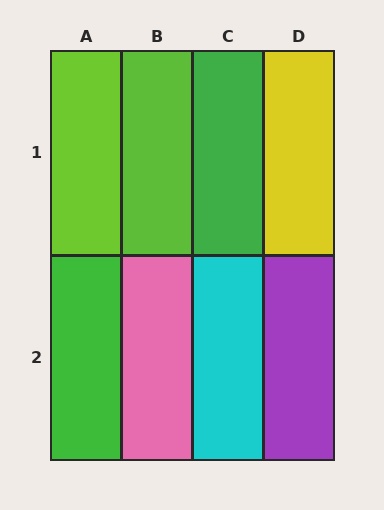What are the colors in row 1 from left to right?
Lime, lime, green, yellow.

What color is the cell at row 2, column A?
Green.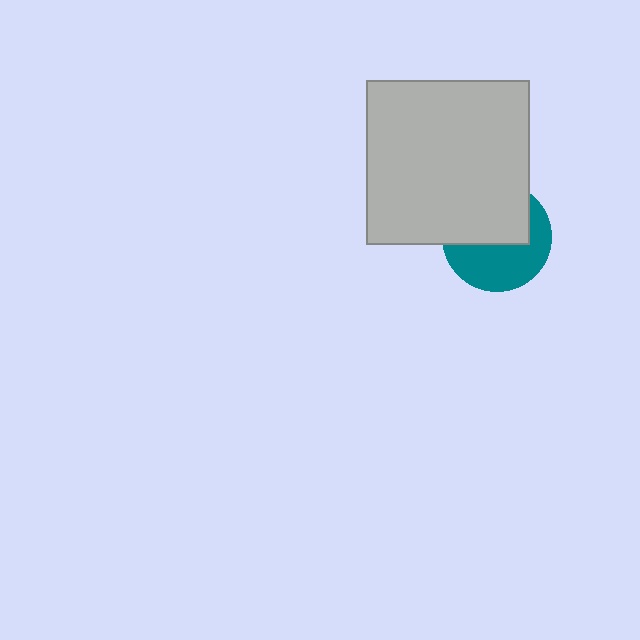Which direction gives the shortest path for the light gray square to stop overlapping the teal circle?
Moving up gives the shortest separation.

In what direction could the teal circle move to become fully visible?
The teal circle could move down. That would shift it out from behind the light gray square entirely.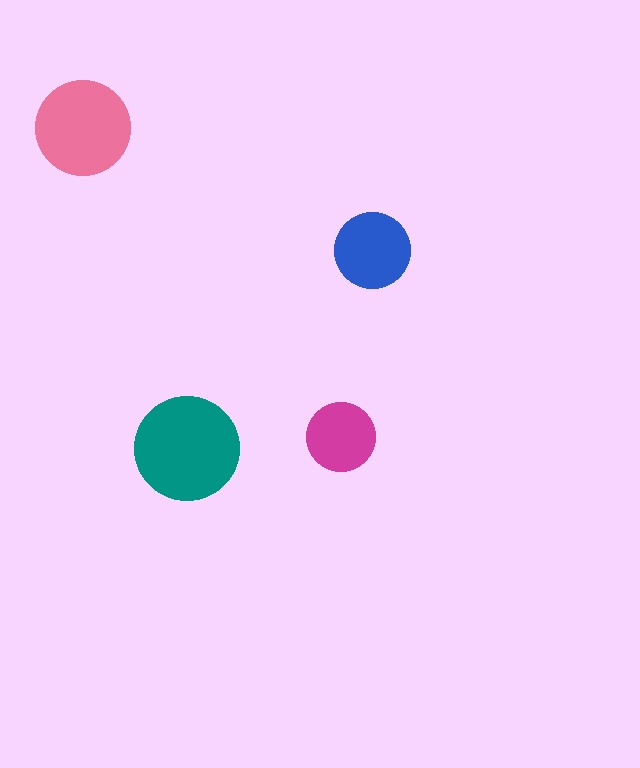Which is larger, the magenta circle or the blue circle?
The blue one.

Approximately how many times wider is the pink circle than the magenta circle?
About 1.5 times wider.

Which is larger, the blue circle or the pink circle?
The pink one.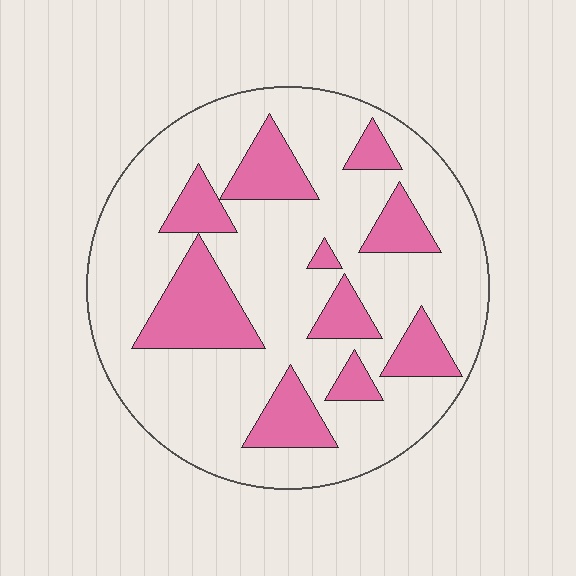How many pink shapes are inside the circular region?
10.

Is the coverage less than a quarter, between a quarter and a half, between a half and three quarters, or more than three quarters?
Less than a quarter.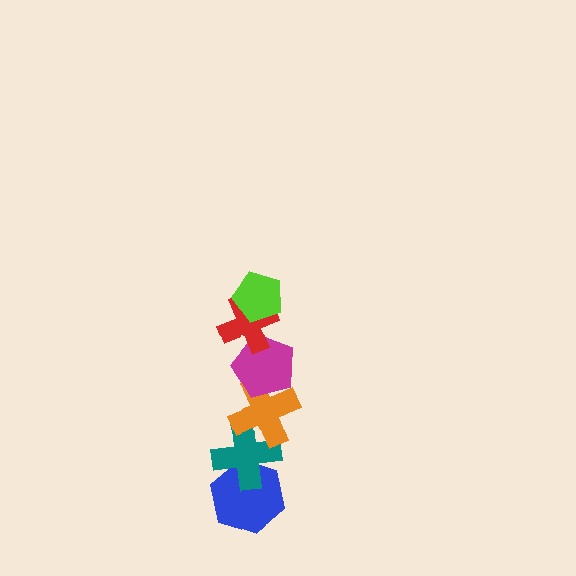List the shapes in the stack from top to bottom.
From top to bottom: the lime pentagon, the red cross, the magenta pentagon, the orange cross, the teal cross, the blue hexagon.